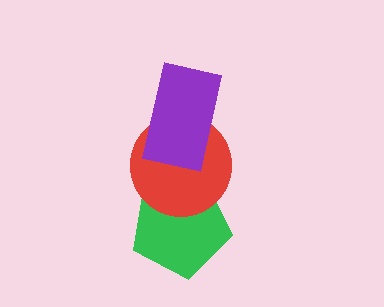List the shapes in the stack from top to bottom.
From top to bottom: the purple rectangle, the red circle, the green pentagon.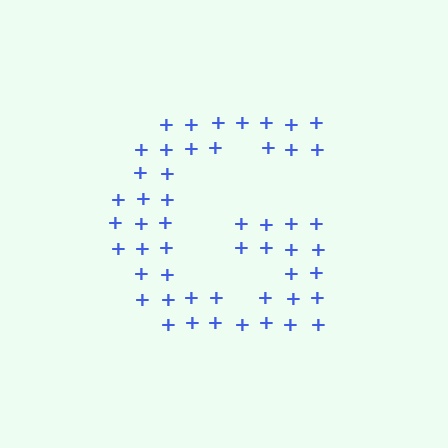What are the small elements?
The small elements are plus signs.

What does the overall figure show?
The overall figure shows the letter G.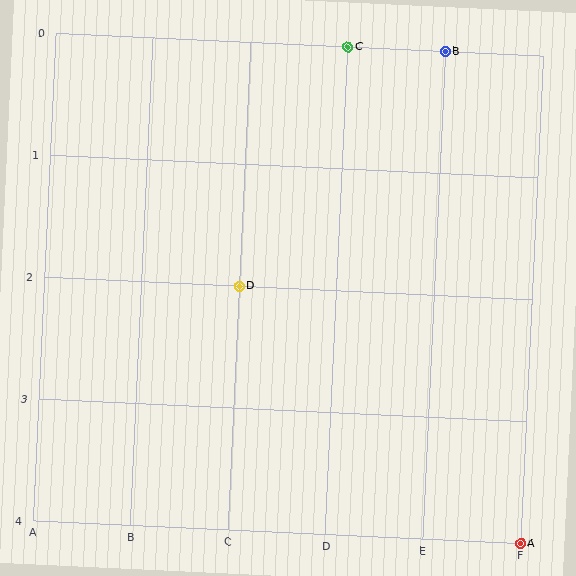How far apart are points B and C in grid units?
Points B and C are 1 column apart.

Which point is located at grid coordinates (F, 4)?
Point A is at (F, 4).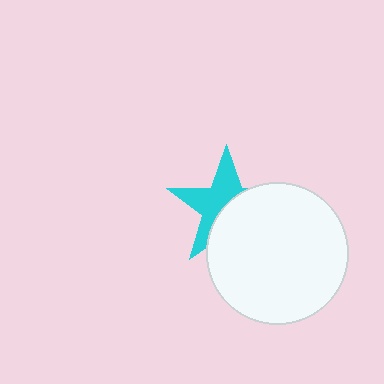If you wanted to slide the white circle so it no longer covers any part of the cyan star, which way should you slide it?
Slide it toward the lower-right — that is the most direct way to separate the two shapes.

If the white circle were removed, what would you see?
You would see the complete cyan star.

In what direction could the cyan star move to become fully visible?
The cyan star could move toward the upper-left. That would shift it out from behind the white circle entirely.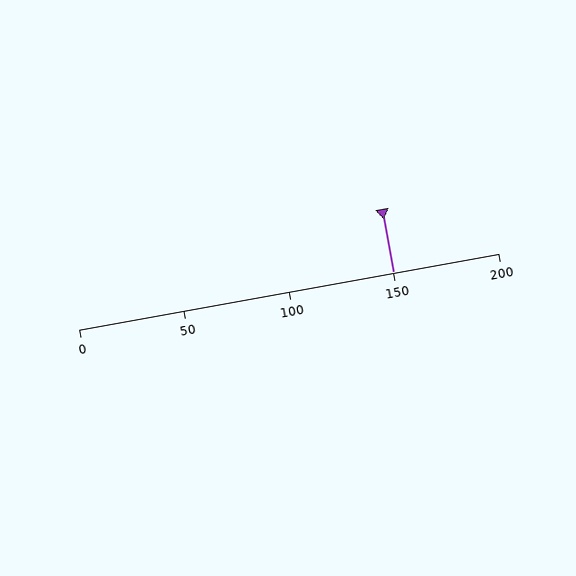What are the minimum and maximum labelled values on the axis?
The axis runs from 0 to 200.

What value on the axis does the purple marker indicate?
The marker indicates approximately 150.